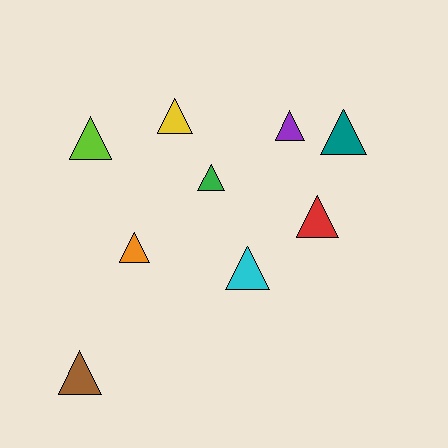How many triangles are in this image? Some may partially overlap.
There are 9 triangles.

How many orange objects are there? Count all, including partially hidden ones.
There is 1 orange object.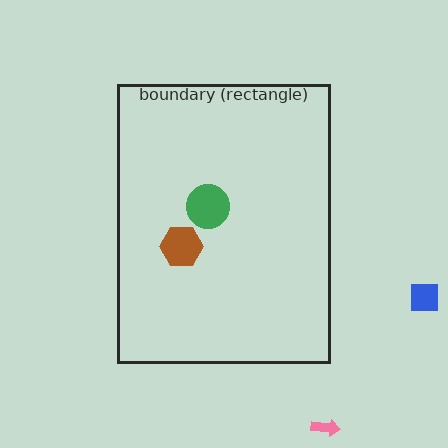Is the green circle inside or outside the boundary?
Inside.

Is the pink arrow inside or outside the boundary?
Outside.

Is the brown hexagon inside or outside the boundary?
Inside.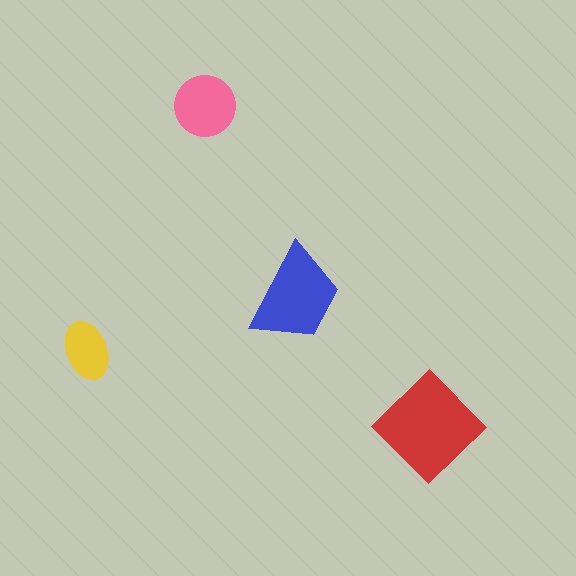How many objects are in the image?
There are 4 objects in the image.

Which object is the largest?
The red diamond.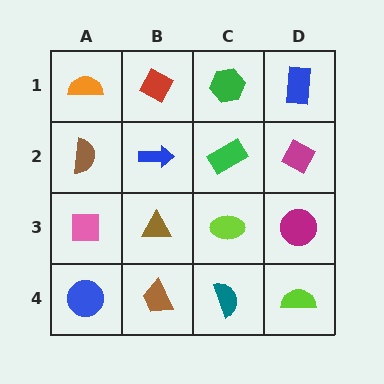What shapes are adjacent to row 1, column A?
A brown semicircle (row 2, column A), a red diamond (row 1, column B).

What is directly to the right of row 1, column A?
A red diamond.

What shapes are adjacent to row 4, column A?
A pink square (row 3, column A), a brown trapezoid (row 4, column B).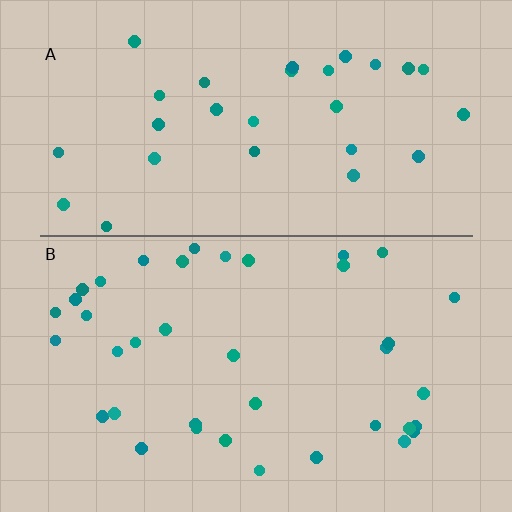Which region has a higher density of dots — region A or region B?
B (the bottom).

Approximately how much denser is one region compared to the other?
Approximately 1.3× — region B over region A.